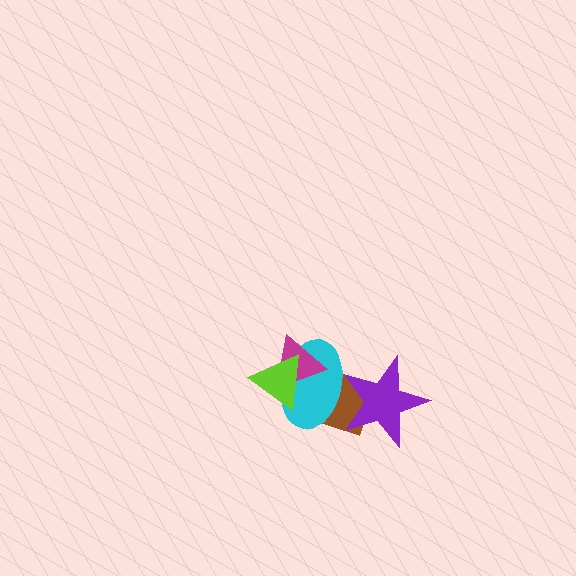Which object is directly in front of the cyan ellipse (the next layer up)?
The magenta triangle is directly in front of the cyan ellipse.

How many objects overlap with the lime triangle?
2 objects overlap with the lime triangle.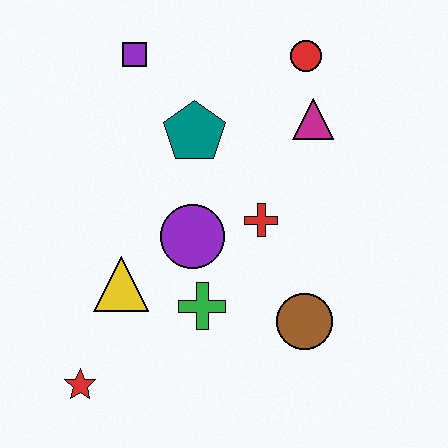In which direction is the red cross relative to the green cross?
The red cross is above the green cross.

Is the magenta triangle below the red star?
No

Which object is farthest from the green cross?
The red circle is farthest from the green cross.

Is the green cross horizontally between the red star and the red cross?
Yes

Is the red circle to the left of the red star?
No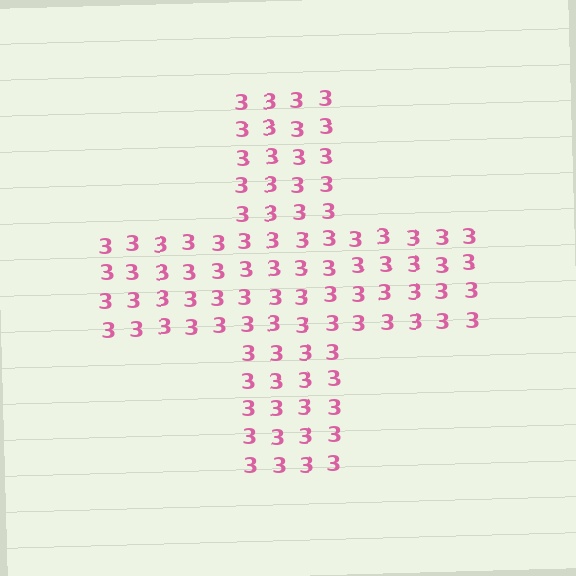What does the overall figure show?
The overall figure shows a cross.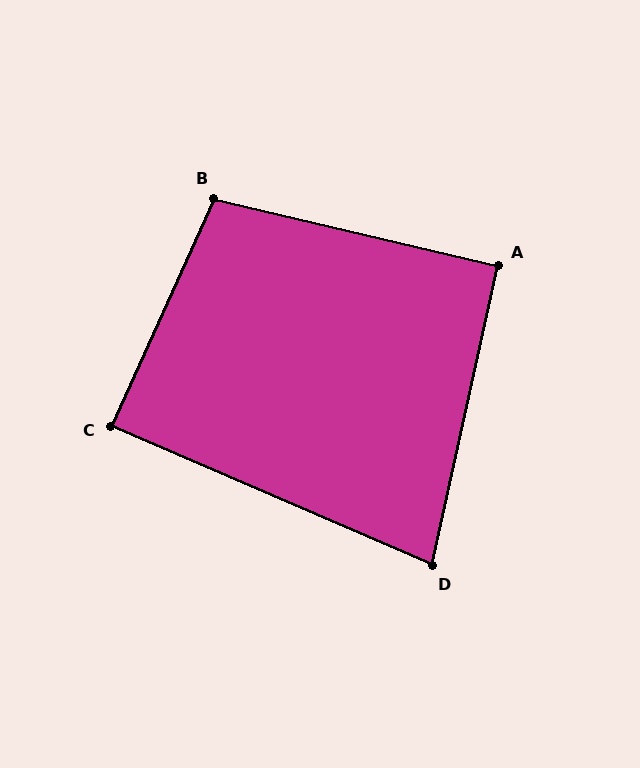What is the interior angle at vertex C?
Approximately 89 degrees (approximately right).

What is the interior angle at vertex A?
Approximately 91 degrees (approximately right).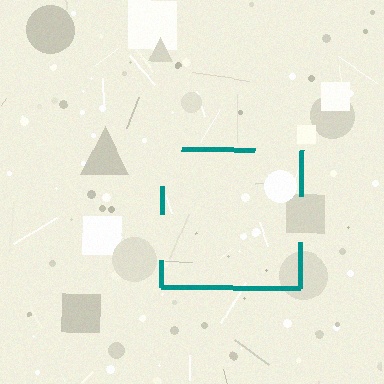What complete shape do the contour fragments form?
The contour fragments form a square.